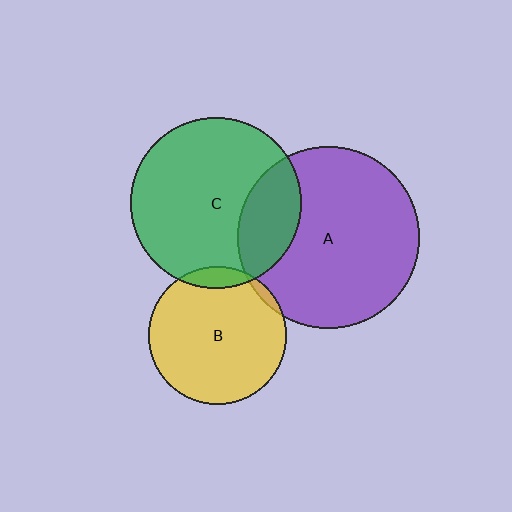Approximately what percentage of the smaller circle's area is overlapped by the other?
Approximately 25%.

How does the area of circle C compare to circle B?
Approximately 1.5 times.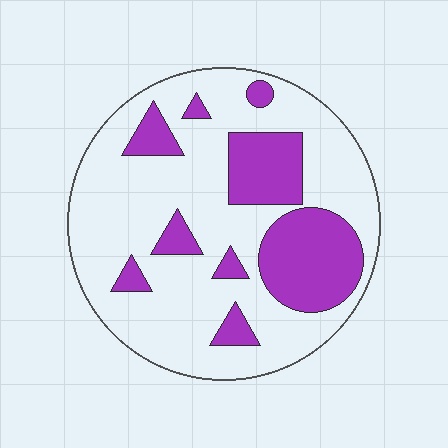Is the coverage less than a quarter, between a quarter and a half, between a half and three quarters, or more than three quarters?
Between a quarter and a half.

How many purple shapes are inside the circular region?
9.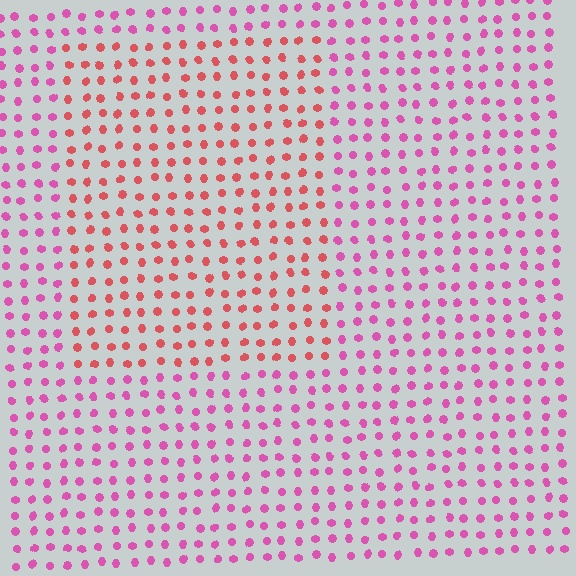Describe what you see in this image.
The image is filled with small pink elements in a uniform arrangement. A rectangle-shaped region is visible where the elements are tinted to a slightly different hue, forming a subtle color boundary.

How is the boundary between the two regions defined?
The boundary is defined purely by a slight shift in hue (about 39 degrees). Spacing, size, and orientation are identical on both sides.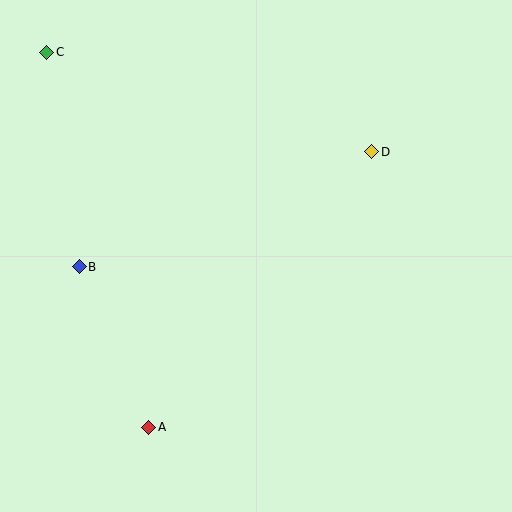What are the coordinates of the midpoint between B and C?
The midpoint between B and C is at (63, 160).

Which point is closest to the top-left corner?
Point C is closest to the top-left corner.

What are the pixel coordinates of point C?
Point C is at (47, 52).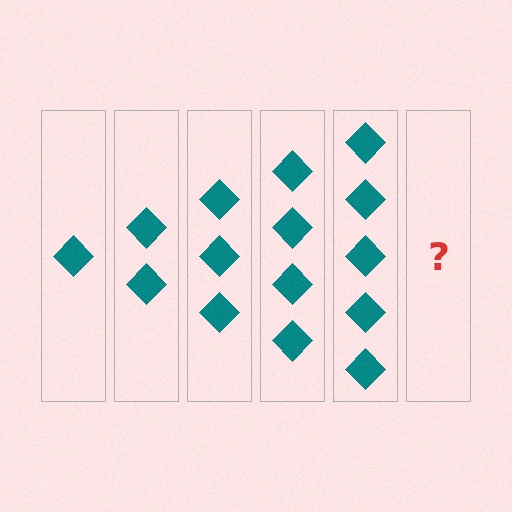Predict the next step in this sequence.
The next step is 6 diamonds.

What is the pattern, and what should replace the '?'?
The pattern is that each step adds one more diamond. The '?' should be 6 diamonds.